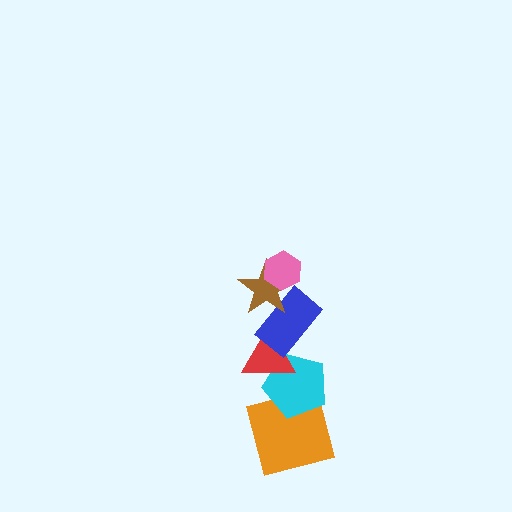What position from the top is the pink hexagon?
The pink hexagon is 1st from the top.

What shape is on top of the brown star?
The pink hexagon is on top of the brown star.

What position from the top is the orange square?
The orange square is 6th from the top.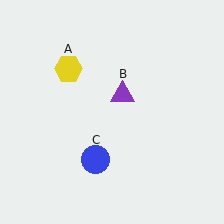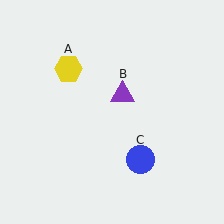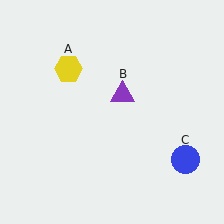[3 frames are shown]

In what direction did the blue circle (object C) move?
The blue circle (object C) moved right.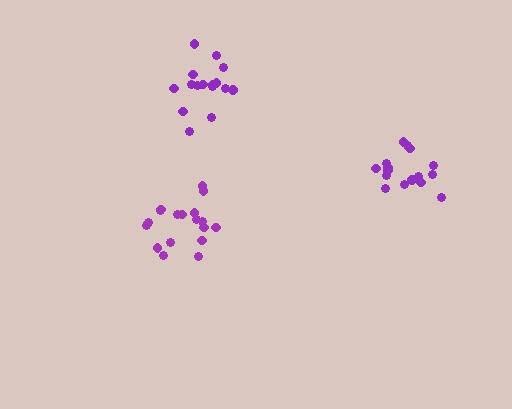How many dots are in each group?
Group 1: 18 dots, Group 2: 16 dots, Group 3: 16 dots (50 total).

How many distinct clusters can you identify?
There are 3 distinct clusters.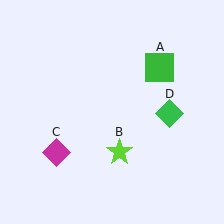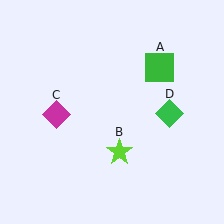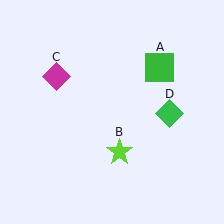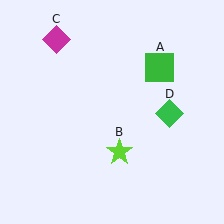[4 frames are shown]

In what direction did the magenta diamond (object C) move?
The magenta diamond (object C) moved up.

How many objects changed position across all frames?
1 object changed position: magenta diamond (object C).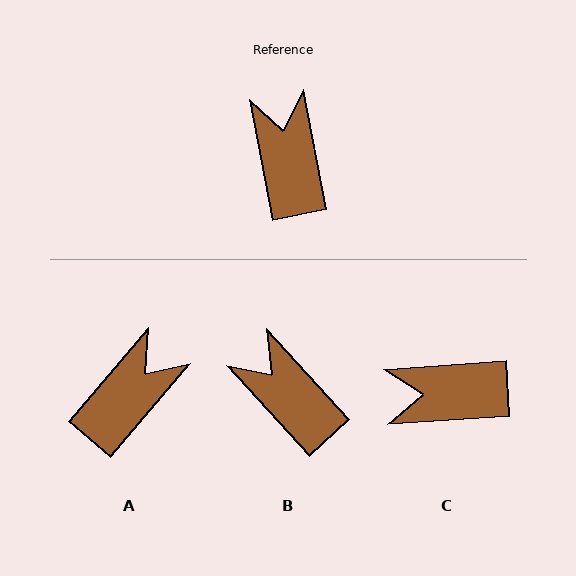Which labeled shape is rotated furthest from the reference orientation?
C, about 83 degrees away.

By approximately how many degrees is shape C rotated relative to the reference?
Approximately 83 degrees counter-clockwise.